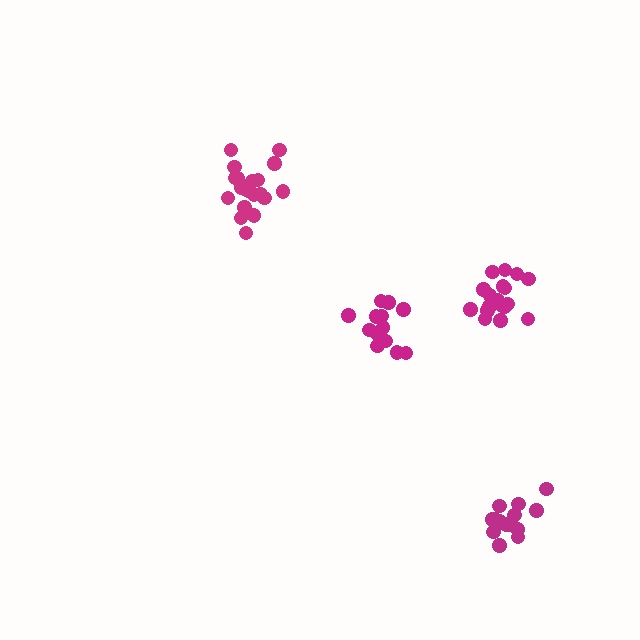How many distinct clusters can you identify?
There are 4 distinct clusters.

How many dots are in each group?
Group 1: 15 dots, Group 2: 15 dots, Group 3: 21 dots, Group 4: 18 dots (69 total).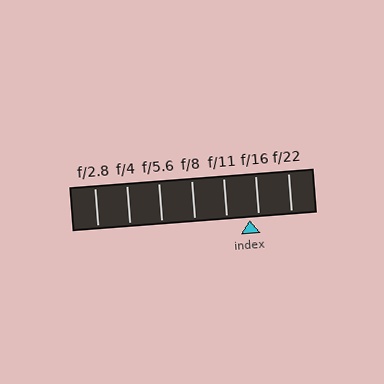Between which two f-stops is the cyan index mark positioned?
The index mark is between f/11 and f/16.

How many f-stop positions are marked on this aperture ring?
There are 7 f-stop positions marked.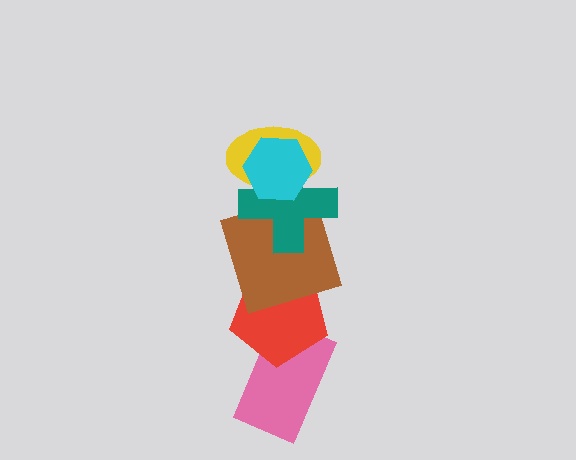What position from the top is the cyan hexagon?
The cyan hexagon is 1st from the top.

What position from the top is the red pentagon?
The red pentagon is 5th from the top.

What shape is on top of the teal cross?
The yellow ellipse is on top of the teal cross.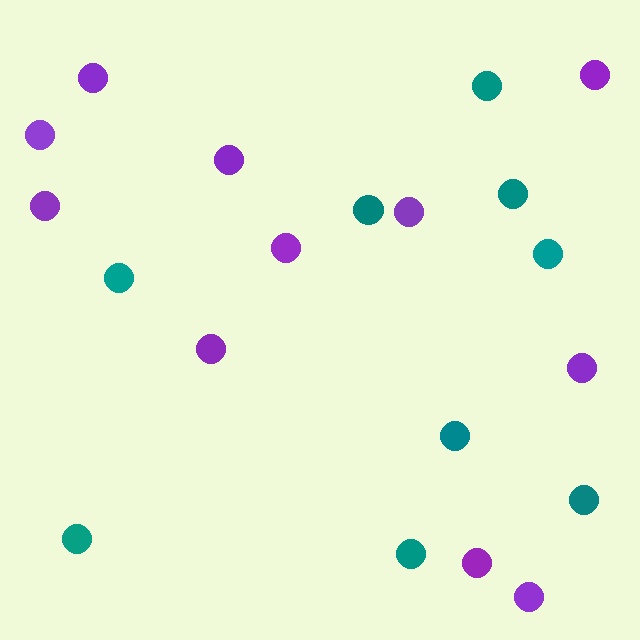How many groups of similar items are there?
There are 2 groups: one group of purple circles (11) and one group of teal circles (9).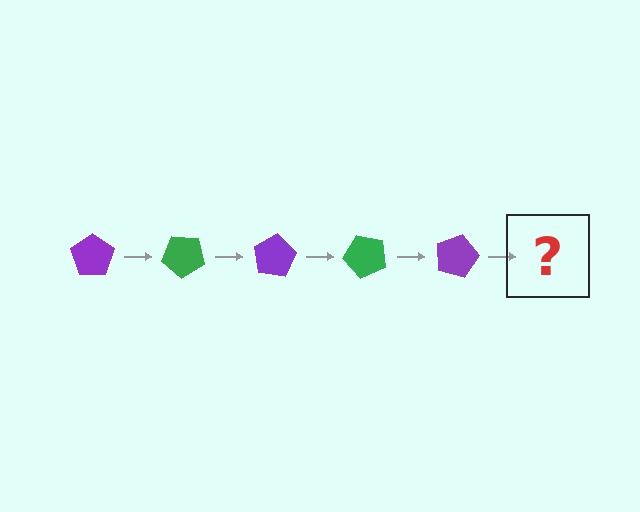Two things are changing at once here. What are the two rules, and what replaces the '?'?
The two rules are that it rotates 40 degrees each step and the color cycles through purple and green. The '?' should be a green pentagon, rotated 200 degrees from the start.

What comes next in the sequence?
The next element should be a green pentagon, rotated 200 degrees from the start.